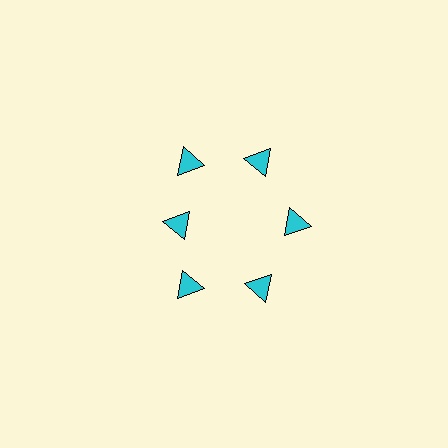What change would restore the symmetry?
The symmetry would be restored by moving it outward, back onto the ring so that all 6 triangles sit at equal angles and equal distance from the center.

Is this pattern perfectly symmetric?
No. The 6 cyan triangles are arranged in a ring, but one element near the 9 o'clock position is pulled inward toward the center, breaking the 6-fold rotational symmetry.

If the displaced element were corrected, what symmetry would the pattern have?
It would have 6-fold rotational symmetry — the pattern would map onto itself every 60 degrees.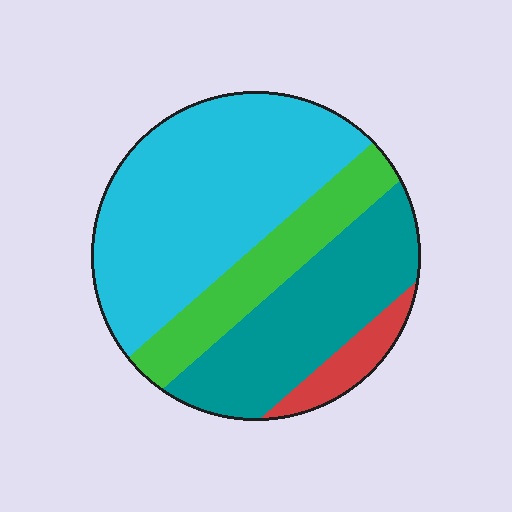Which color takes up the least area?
Red, at roughly 5%.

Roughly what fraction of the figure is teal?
Teal covers about 30% of the figure.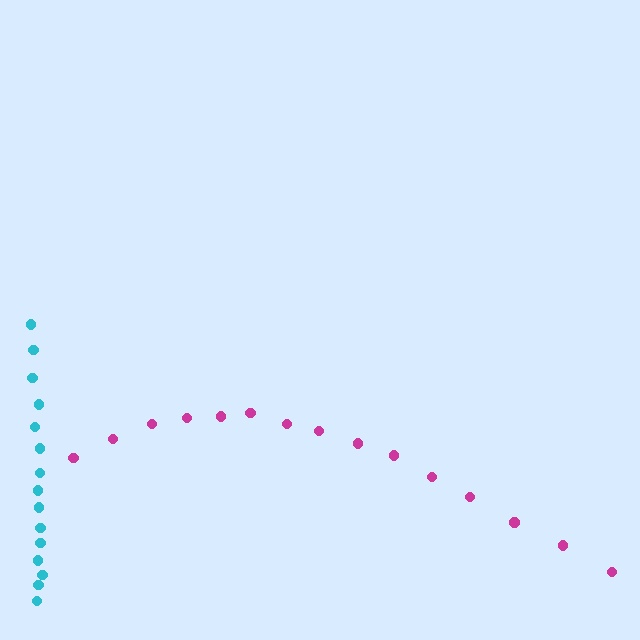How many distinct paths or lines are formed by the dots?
There are 2 distinct paths.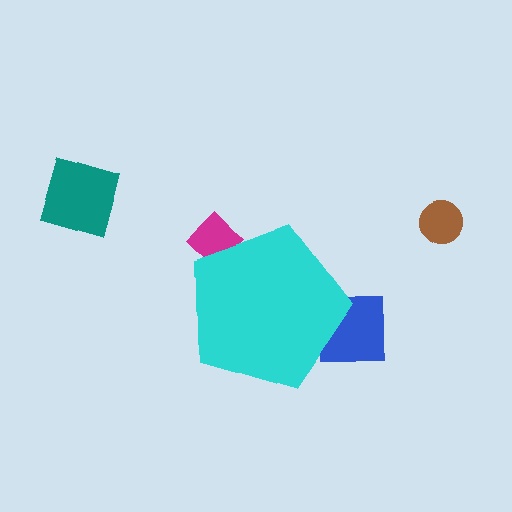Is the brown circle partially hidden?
No, the brown circle is fully visible.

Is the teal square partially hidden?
No, the teal square is fully visible.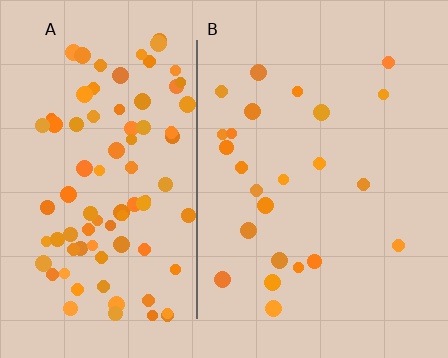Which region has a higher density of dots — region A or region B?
A (the left).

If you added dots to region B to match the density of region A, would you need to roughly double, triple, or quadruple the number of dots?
Approximately quadruple.